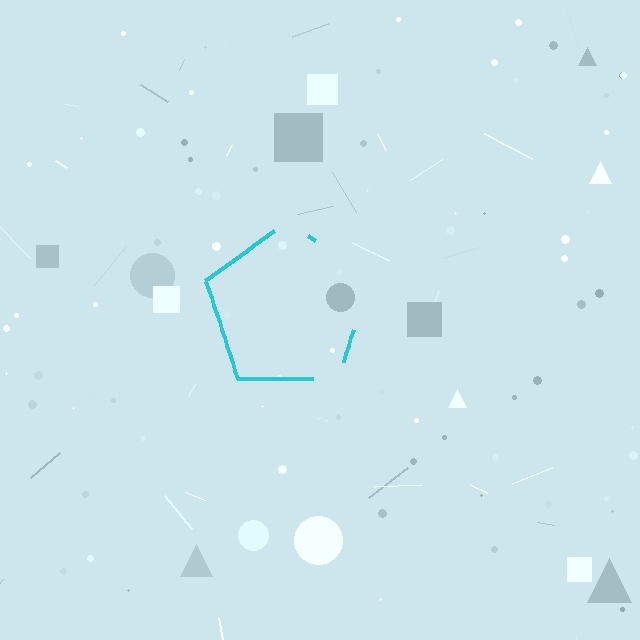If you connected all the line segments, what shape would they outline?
They would outline a pentagon.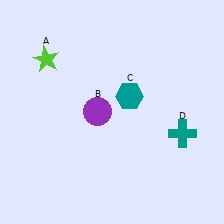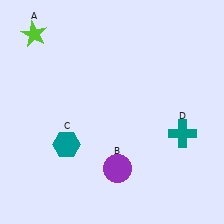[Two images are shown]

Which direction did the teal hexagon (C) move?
The teal hexagon (C) moved left.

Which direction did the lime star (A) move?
The lime star (A) moved up.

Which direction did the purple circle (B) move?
The purple circle (B) moved down.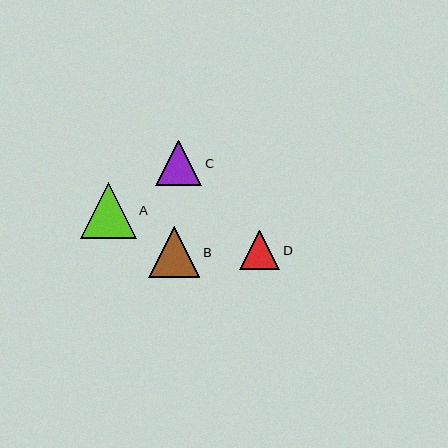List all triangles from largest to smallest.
From largest to smallest: A, B, C, D.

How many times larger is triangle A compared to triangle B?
Triangle A is approximately 1.1 times the size of triangle B.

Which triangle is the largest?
Triangle A is the largest with a size of approximately 56 pixels.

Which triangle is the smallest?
Triangle D is the smallest with a size of approximately 40 pixels.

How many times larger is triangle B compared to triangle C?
Triangle B is approximately 1.1 times the size of triangle C.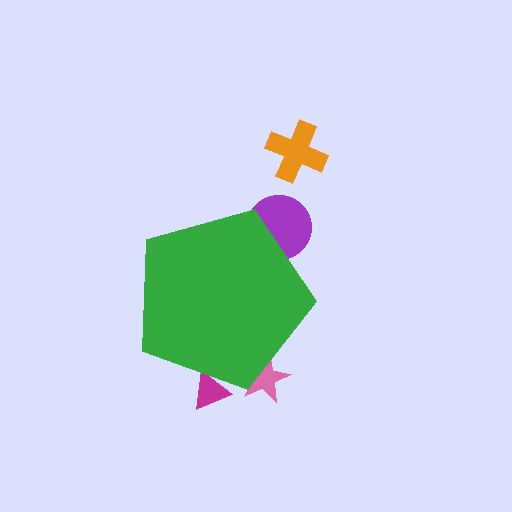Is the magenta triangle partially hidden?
Yes, the magenta triangle is partially hidden behind the green pentagon.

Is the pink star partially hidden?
Yes, the pink star is partially hidden behind the green pentagon.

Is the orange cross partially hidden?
No, the orange cross is fully visible.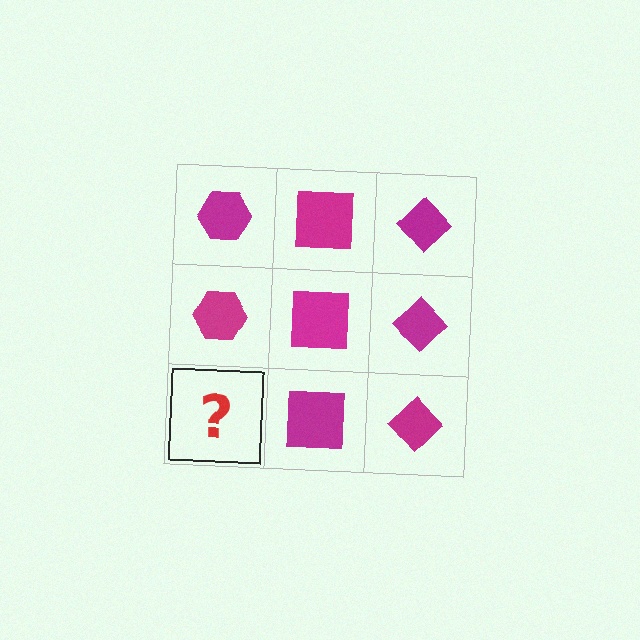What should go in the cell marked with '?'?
The missing cell should contain a magenta hexagon.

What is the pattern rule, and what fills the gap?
The rule is that each column has a consistent shape. The gap should be filled with a magenta hexagon.